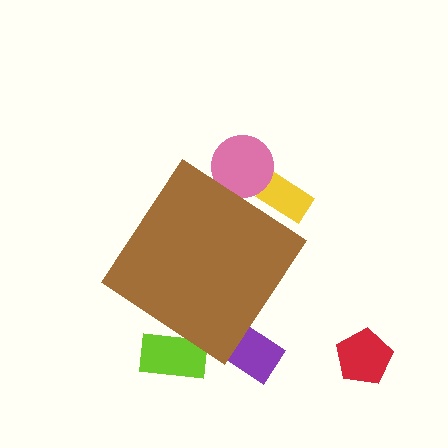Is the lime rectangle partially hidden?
Yes, the lime rectangle is partially hidden behind the brown diamond.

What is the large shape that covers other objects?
A brown diamond.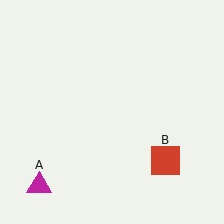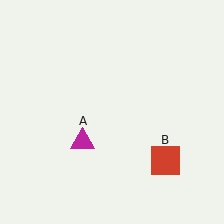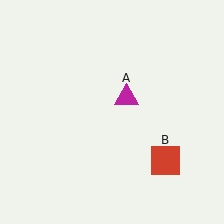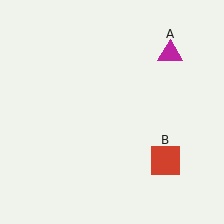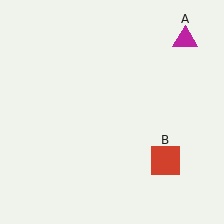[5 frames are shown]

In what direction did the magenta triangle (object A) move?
The magenta triangle (object A) moved up and to the right.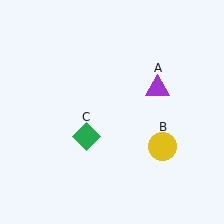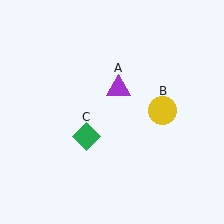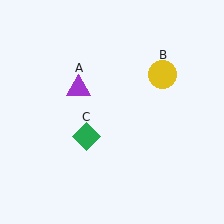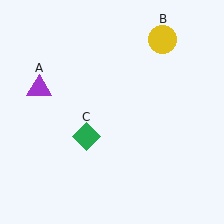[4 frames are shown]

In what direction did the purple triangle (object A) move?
The purple triangle (object A) moved left.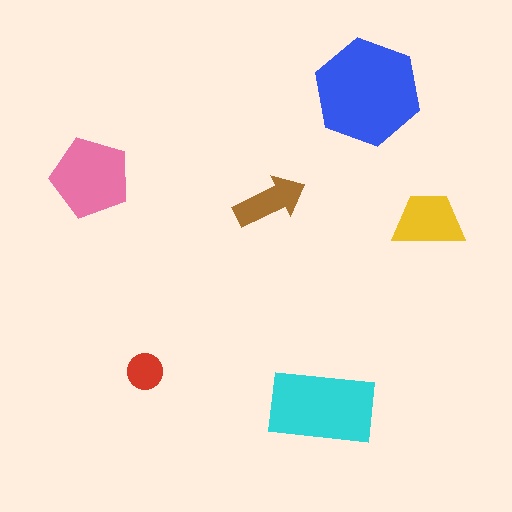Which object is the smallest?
The red circle.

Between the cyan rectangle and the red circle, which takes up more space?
The cyan rectangle.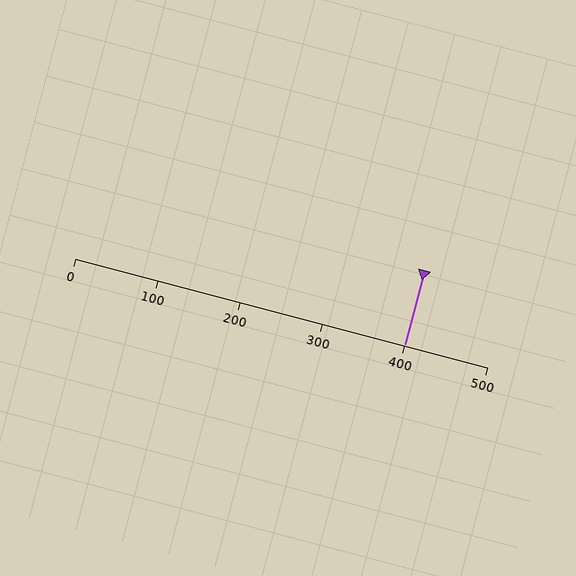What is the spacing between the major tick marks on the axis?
The major ticks are spaced 100 apart.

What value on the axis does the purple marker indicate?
The marker indicates approximately 400.